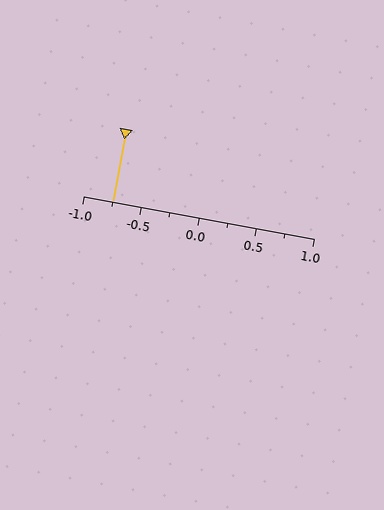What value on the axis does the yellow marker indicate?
The marker indicates approximately -0.75.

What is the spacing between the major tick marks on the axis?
The major ticks are spaced 0.5 apart.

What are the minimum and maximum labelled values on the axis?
The axis runs from -1.0 to 1.0.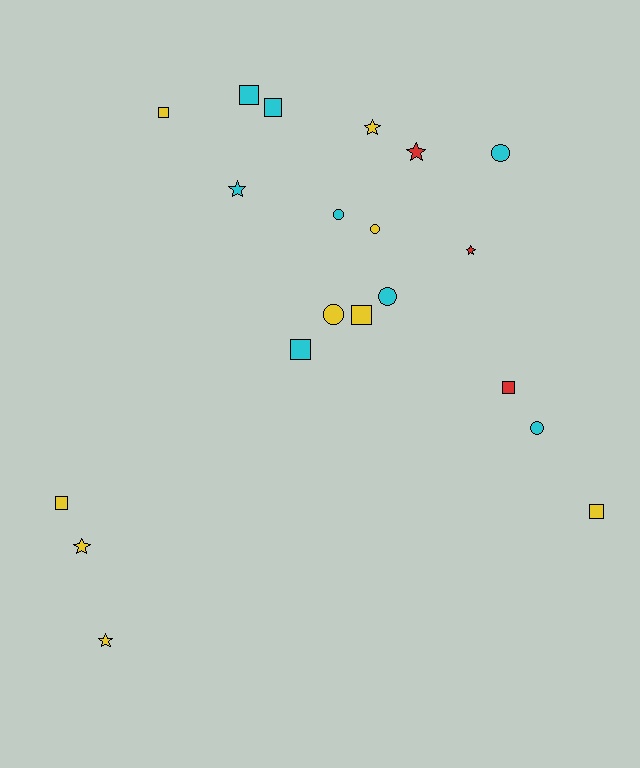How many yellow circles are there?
There are 2 yellow circles.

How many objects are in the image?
There are 20 objects.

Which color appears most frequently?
Yellow, with 9 objects.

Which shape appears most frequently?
Square, with 8 objects.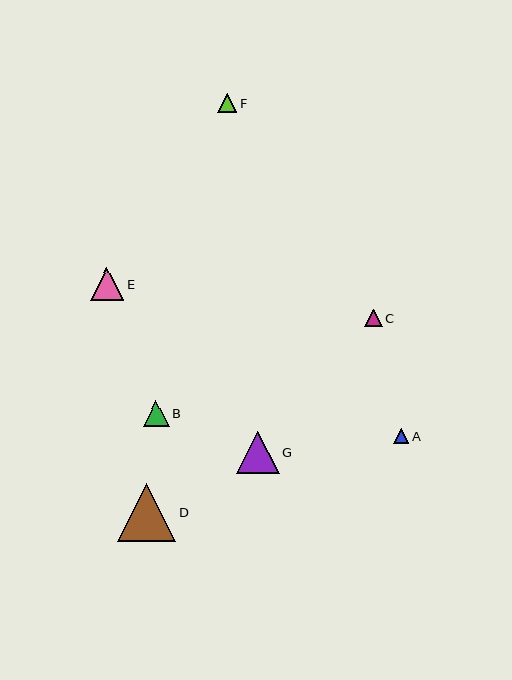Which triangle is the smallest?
Triangle A is the smallest with a size of approximately 15 pixels.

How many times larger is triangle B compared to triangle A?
Triangle B is approximately 1.7 times the size of triangle A.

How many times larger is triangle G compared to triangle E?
Triangle G is approximately 1.3 times the size of triangle E.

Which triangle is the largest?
Triangle D is the largest with a size of approximately 58 pixels.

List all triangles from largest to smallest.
From largest to smallest: D, G, E, B, F, C, A.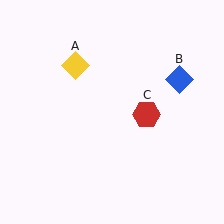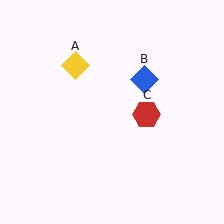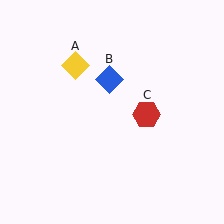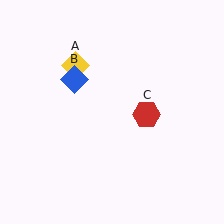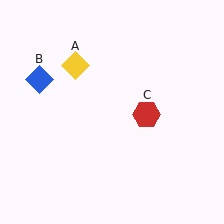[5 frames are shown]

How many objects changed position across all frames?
1 object changed position: blue diamond (object B).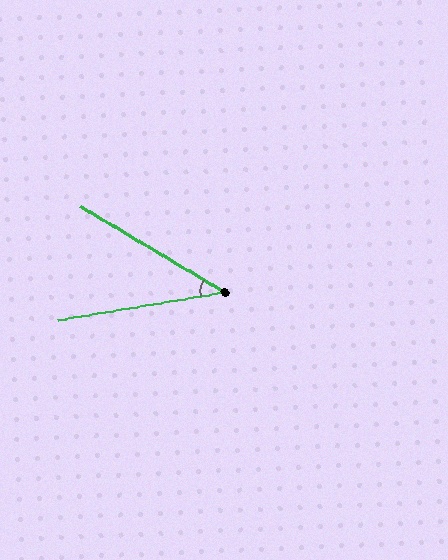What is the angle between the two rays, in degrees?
Approximately 40 degrees.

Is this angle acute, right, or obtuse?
It is acute.